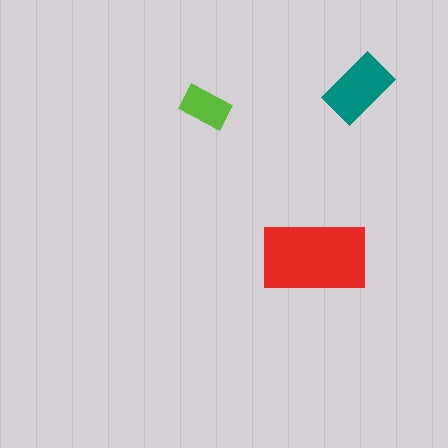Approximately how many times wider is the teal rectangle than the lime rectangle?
About 1.5 times wider.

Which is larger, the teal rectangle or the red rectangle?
The red one.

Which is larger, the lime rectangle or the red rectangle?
The red one.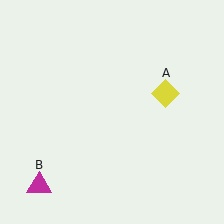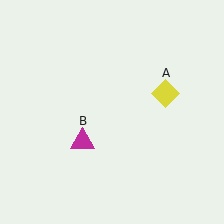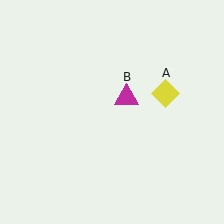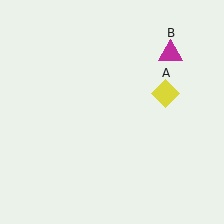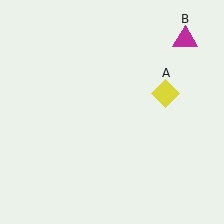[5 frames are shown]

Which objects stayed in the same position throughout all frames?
Yellow diamond (object A) remained stationary.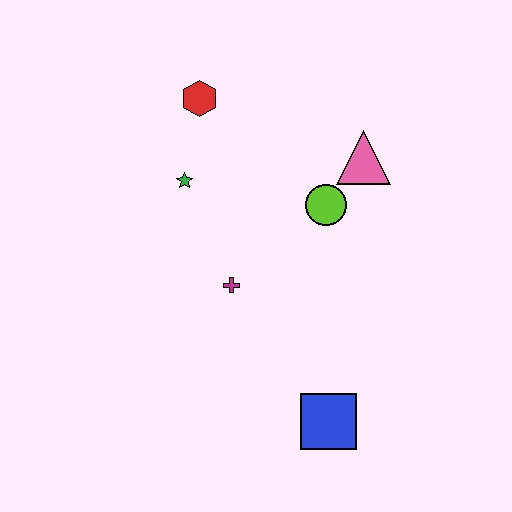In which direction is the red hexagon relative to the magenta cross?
The red hexagon is above the magenta cross.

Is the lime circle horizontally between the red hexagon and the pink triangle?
Yes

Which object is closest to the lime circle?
The pink triangle is closest to the lime circle.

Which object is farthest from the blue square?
The red hexagon is farthest from the blue square.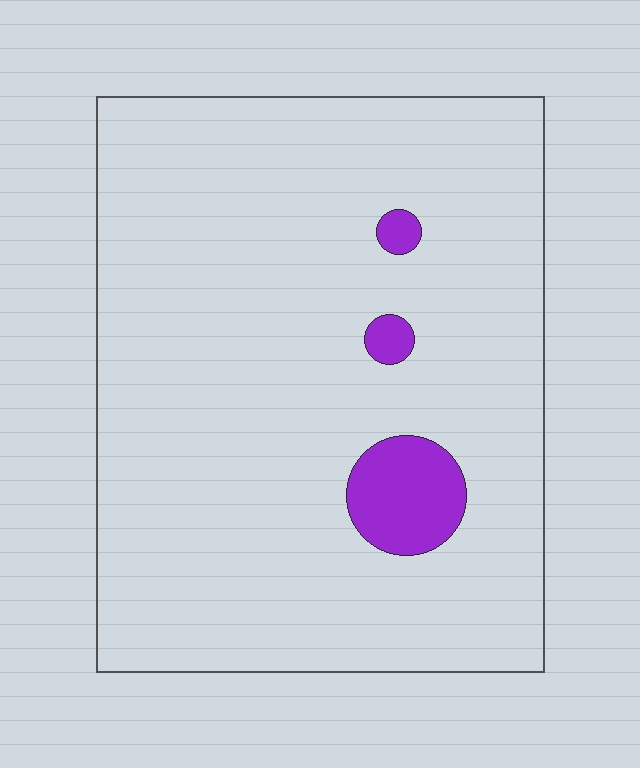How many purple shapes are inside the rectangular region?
3.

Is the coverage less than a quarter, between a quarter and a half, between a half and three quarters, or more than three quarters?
Less than a quarter.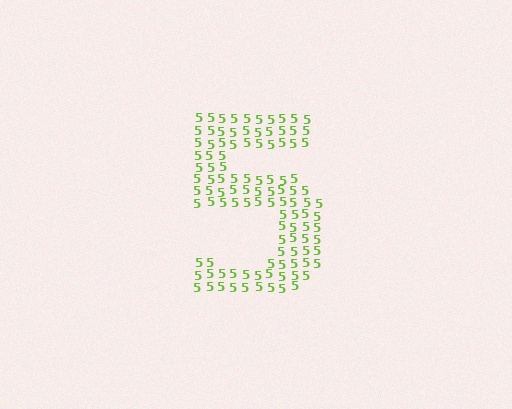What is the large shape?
The large shape is the digit 5.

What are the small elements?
The small elements are digit 5's.